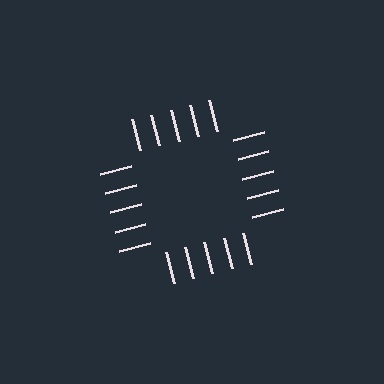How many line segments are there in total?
20 — 5 along each of the 4 edges.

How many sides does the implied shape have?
4 sides — the line-ends trace a square.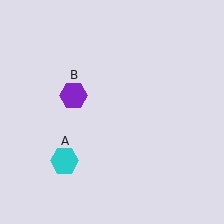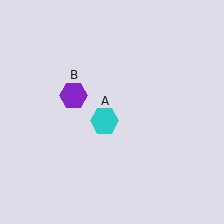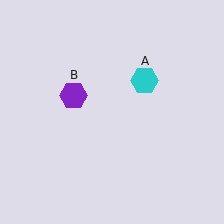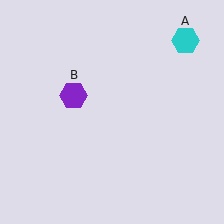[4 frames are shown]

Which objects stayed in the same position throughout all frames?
Purple hexagon (object B) remained stationary.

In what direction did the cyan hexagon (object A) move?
The cyan hexagon (object A) moved up and to the right.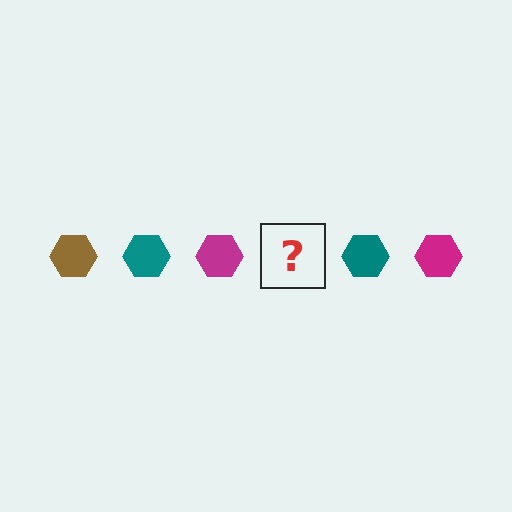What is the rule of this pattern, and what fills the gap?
The rule is that the pattern cycles through brown, teal, magenta hexagons. The gap should be filled with a brown hexagon.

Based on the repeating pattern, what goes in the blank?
The blank should be a brown hexagon.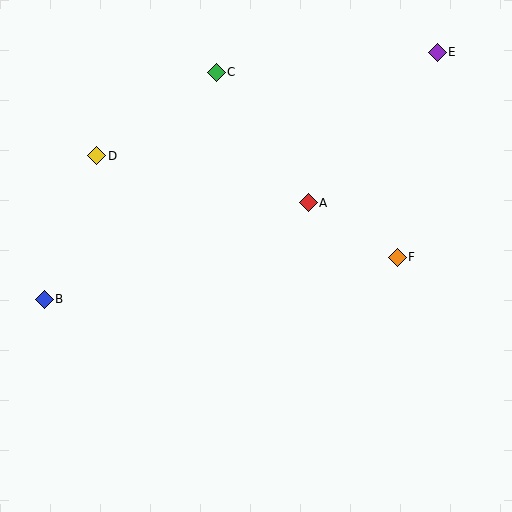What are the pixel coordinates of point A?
Point A is at (308, 203).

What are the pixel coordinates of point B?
Point B is at (44, 299).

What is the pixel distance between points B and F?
The distance between B and F is 356 pixels.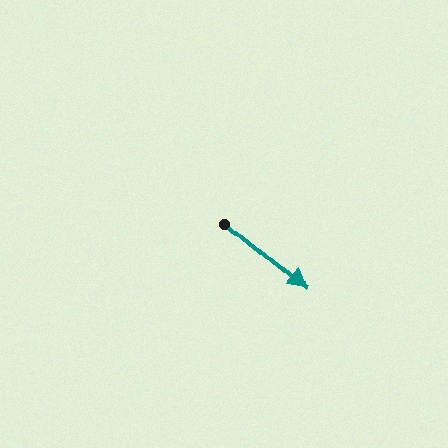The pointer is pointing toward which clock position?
Roughly 4 o'clock.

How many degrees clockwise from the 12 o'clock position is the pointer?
Approximately 129 degrees.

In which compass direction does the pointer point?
Southeast.